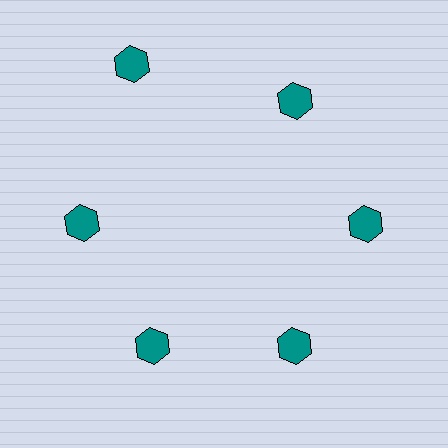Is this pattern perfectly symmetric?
No. The 6 teal hexagons are arranged in a ring, but one element near the 11 o'clock position is pushed outward from the center, breaking the 6-fold rotational symmetry.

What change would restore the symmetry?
The symmetry would be restored by moving it inward, back onto the ring so that all 6 hexagons sit at equal angles and equal distance from the center.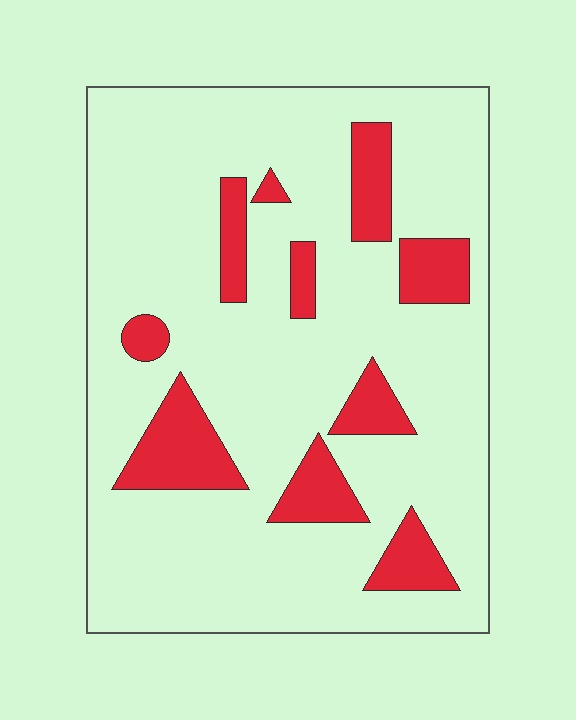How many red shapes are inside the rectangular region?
10.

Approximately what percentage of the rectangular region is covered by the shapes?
Approximately 15%.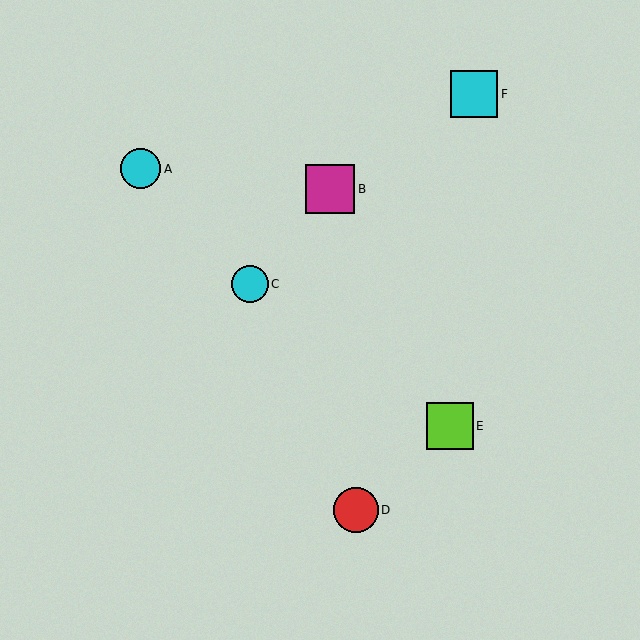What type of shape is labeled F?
Shape F is a cyan square.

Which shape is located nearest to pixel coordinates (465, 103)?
The cyan square (labeled F) at (474, 94) is nearest to that location.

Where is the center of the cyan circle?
The center of the cyan circle is at (141, 169).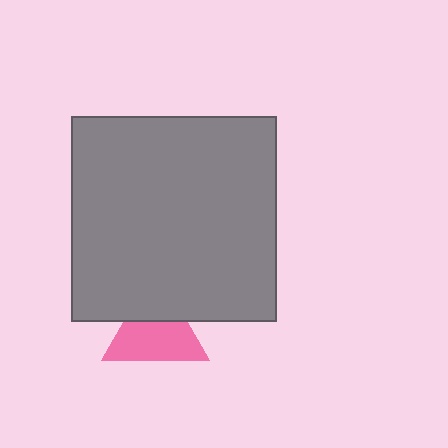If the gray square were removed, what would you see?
You would see the complete pink triangle.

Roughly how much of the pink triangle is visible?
Most of it is visible (roughly 66%).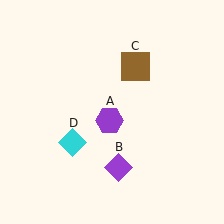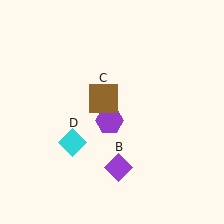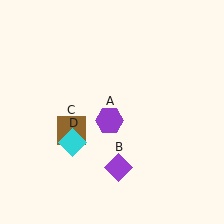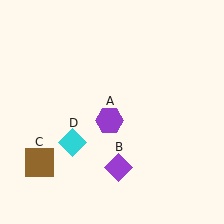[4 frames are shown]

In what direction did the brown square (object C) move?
The brown square (object C) moved down and to the left.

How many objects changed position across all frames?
1 object changed position: brown square (object C).